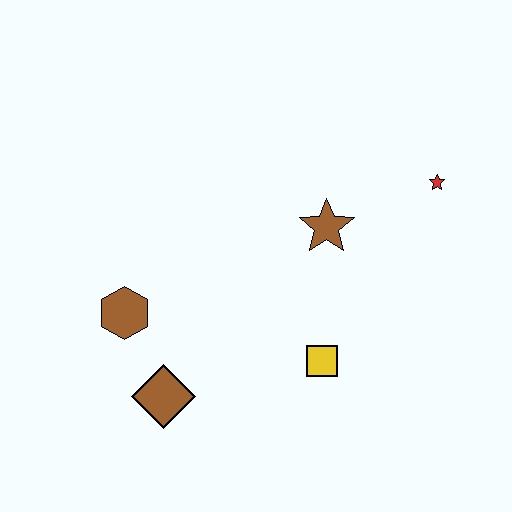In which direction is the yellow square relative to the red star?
The yellow square is below the red star.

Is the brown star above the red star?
No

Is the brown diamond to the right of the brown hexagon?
Yes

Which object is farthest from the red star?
The brown diamond is farthest from the red star.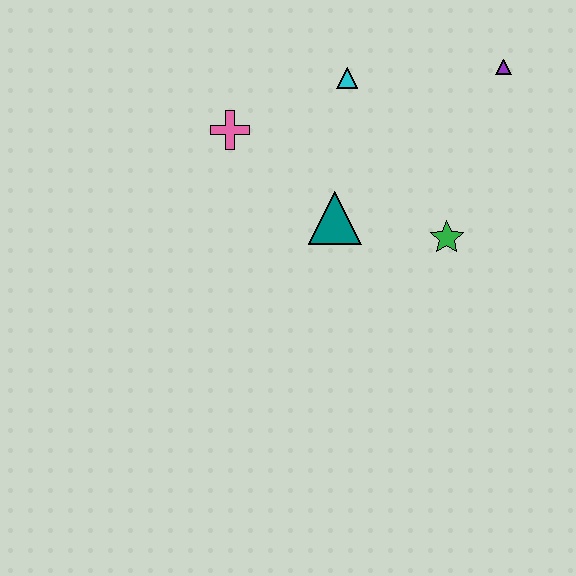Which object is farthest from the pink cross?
The purple triangle is farthest from the pink cross.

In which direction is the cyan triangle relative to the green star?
The cyan triangle is above the green star.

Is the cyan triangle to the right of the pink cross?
Yes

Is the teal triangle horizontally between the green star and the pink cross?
Yes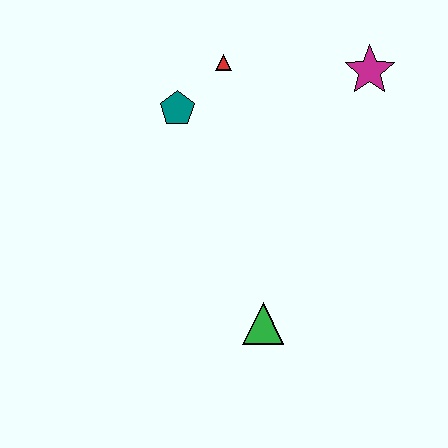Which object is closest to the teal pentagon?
The red triangle is closest to the teal pentagon.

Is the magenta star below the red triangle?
Yes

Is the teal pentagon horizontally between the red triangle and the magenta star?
No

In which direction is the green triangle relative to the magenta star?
The green triangle is below the magenta star.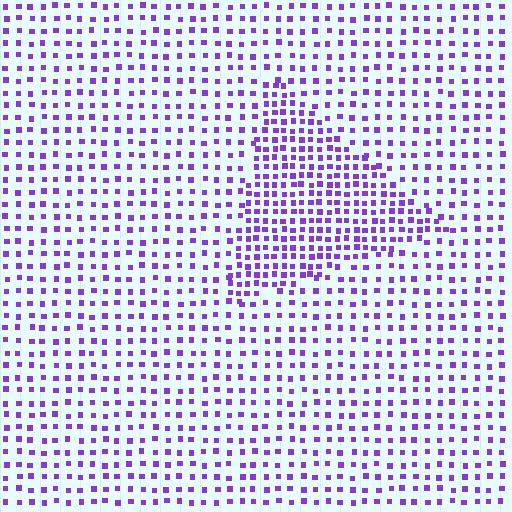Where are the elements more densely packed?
The elements are more densely packed inside the triangle boundary.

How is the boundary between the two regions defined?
The boundary is defined by a change in element density (approximately 1.9x ratio). All elements are the same color, size, and shape.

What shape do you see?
I see a triangle.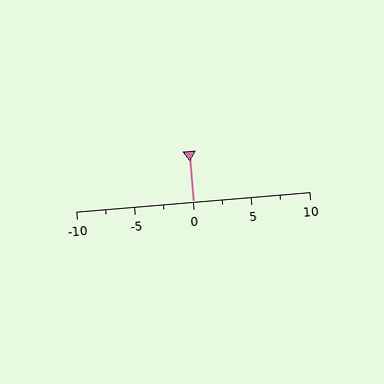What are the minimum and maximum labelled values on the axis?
The axis runs from -10 to 10.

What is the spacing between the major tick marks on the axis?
The major ticks are spaced 5 apart.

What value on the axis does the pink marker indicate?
The marker indicates approximately 0.